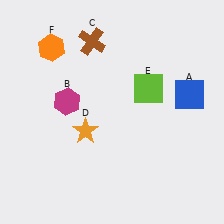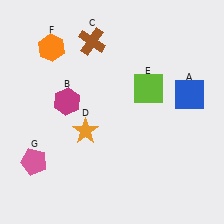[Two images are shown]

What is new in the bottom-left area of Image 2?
A pink pentagon (G) was added in the bottom-left area of Image 2.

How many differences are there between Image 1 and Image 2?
There is 1 difference between the two images.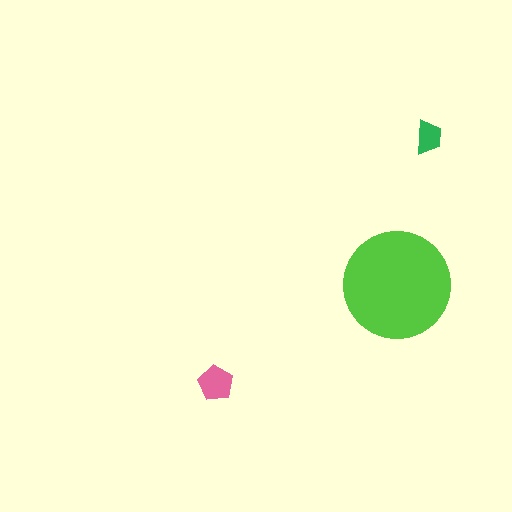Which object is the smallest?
The green trapezoid.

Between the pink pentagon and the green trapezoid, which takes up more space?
The pink pentagon.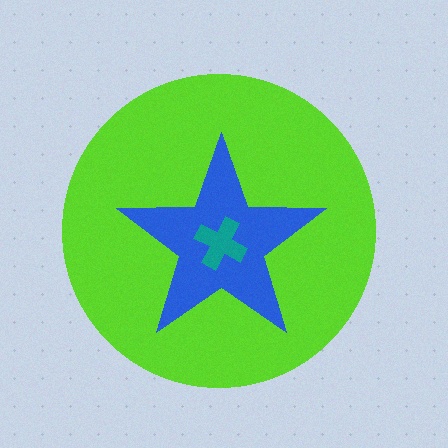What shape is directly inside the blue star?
The teal cross.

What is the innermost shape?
The teal cross.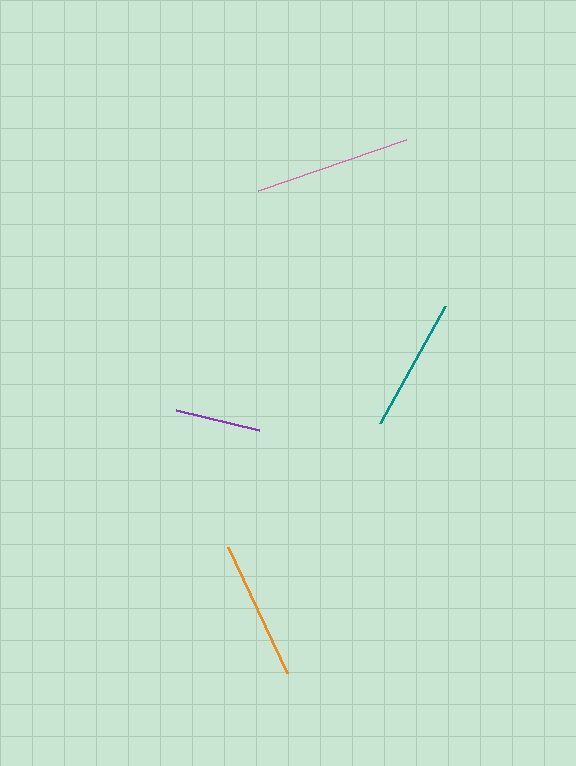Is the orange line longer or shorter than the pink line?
The pink line is longer than the orange line.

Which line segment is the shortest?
The purple line is the shortest at approximately 86 pixels.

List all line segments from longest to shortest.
From longest to shortest: pink, orange, teal, purple.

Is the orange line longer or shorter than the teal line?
The orange line is longer than the teal line.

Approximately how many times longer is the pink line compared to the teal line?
The pink line is approximately 1.2 times the length of the teal line.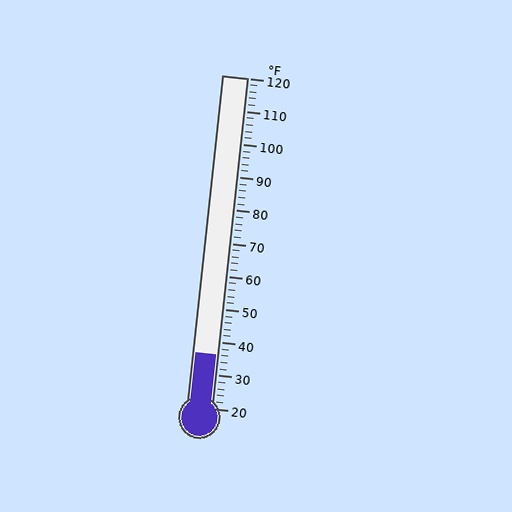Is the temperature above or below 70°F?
The temperature is below 70°F.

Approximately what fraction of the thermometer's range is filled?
The thermometer is filled to approximately 15% of its range.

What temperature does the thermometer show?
The thermometer shows approximately 36°F.